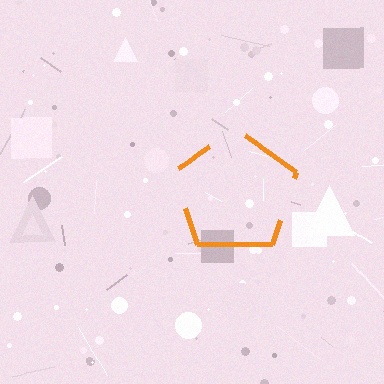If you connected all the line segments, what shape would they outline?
They would outline a pentagon.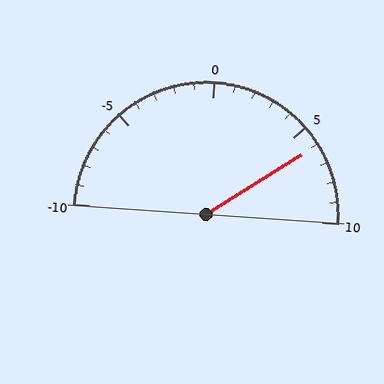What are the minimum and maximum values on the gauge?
The gauge ranges from -10 to 10.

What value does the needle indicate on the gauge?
The needle indicates approximately 6.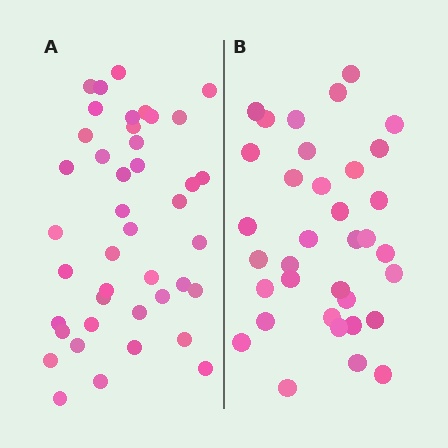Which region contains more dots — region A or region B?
Region A (the left region) has more dots.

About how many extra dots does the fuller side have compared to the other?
Region A has roughly 8 or so more dots than region B.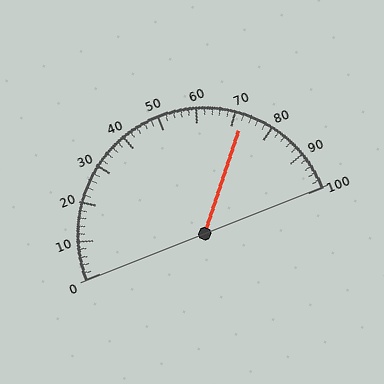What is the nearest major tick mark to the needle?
The nearest major tick mark is 70.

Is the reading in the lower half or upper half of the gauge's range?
The reading is in the upper half of the range (0 to 100).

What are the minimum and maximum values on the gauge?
The gauge ranges from 0 to 100.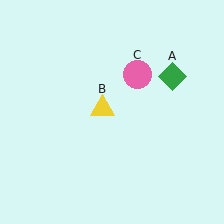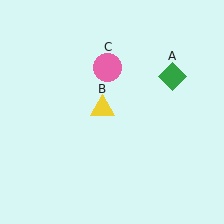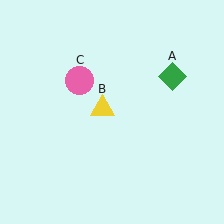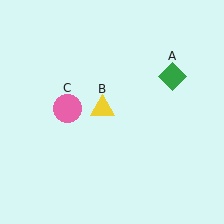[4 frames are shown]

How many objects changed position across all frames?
1 object changed position: pink circle (object C).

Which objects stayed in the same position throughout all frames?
Green diamond (object A) and yellow triangle (object B) remained stationary.